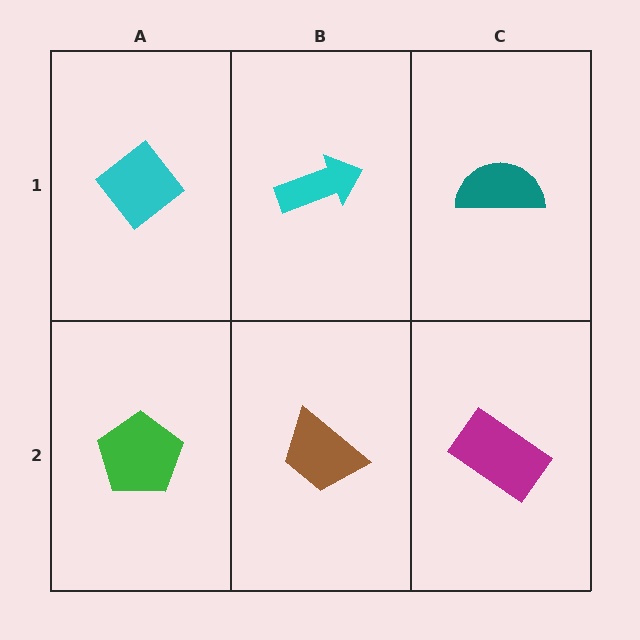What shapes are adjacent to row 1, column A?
A green pentagon (row 2, column A), a cyan arrow (row 1, column B).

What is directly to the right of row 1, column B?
A teal semicircle.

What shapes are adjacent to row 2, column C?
A teal semicircle (row 1, column C), a brown trapezoid (row 2, column B).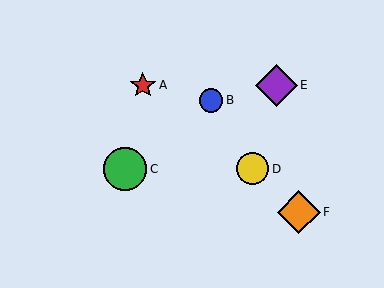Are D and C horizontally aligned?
Yes, both are at y≈169.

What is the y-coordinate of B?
Object B is at y≈100.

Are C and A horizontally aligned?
No, C is at y≈169 and A is at y≈85.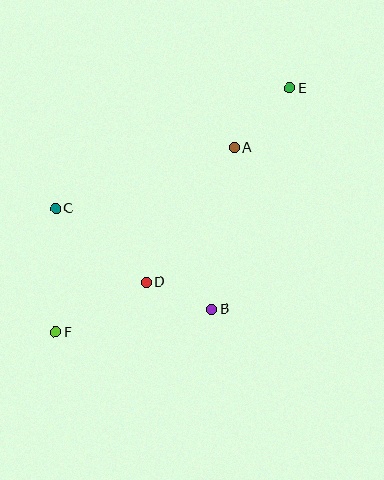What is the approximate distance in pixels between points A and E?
The distance between A and E is approximately 82 pixels.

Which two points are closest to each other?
Points B and D are closest to each other.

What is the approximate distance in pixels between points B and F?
The distance between B and F is approximately 158 pixels.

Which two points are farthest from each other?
Points E and F are farthest from each other.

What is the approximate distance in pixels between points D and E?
The distance between D and E is approximately 242 pixels.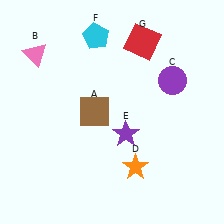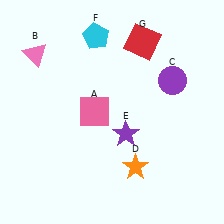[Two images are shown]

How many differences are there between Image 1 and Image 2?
There is 1 difference between the two images.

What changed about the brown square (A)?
In Image 1, A is brown. In Image 2, it changed to pink.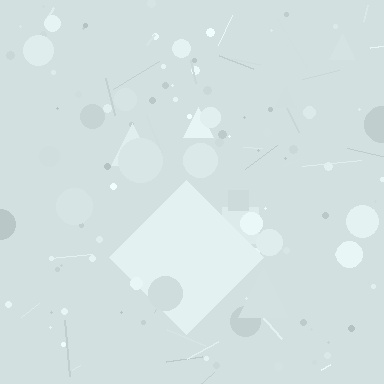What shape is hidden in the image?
A diamond is hidden in the image.